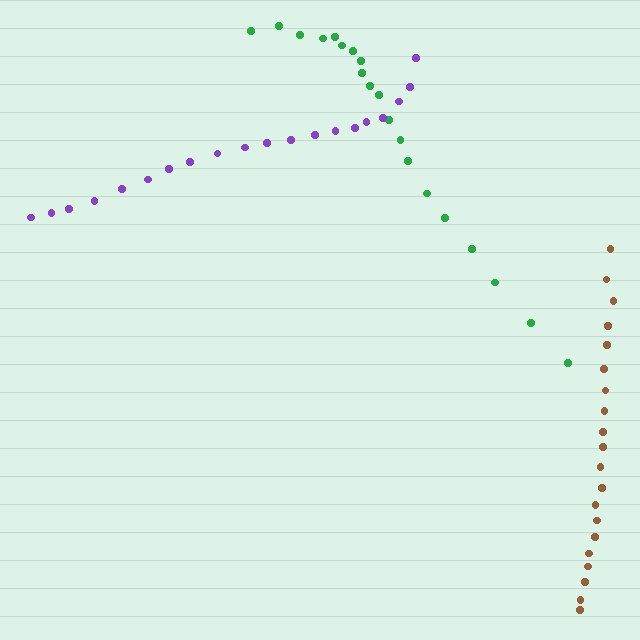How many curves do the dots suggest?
There are 3 distinct paths.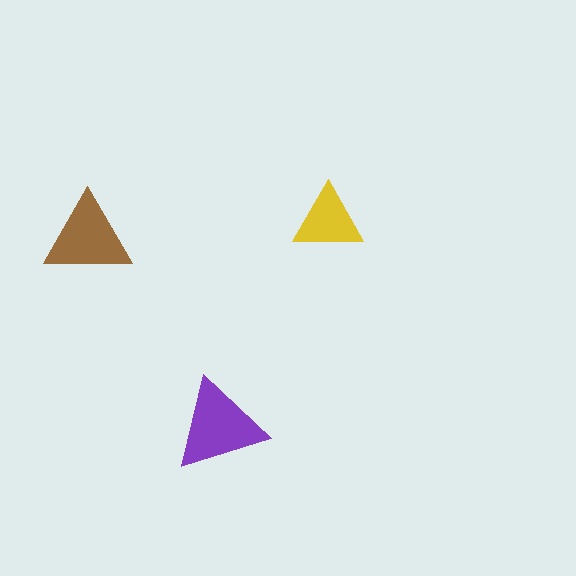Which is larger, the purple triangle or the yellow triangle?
The purple one.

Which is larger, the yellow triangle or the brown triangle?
The brown one.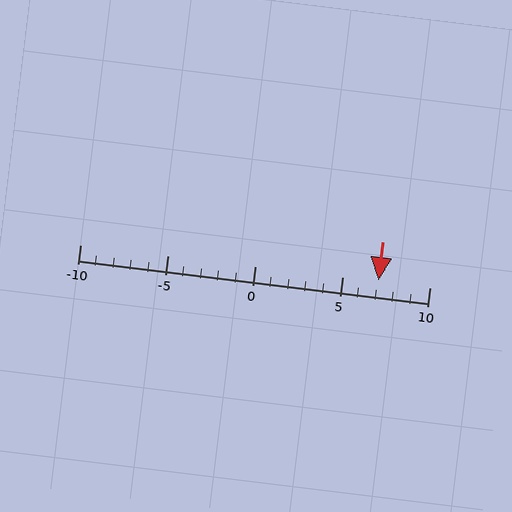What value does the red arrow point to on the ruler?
The red arrow points to approximately 7.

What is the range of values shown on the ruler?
The ruler shows values from -10 to 10.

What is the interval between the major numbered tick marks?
The major tick marks are spaced 5 units apart.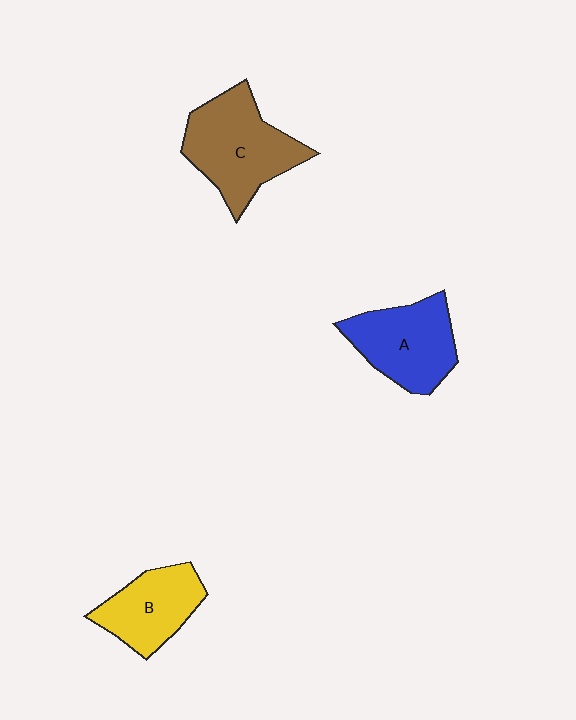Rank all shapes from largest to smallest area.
From largest to smallest: C (brown), A (blue), B (yellow).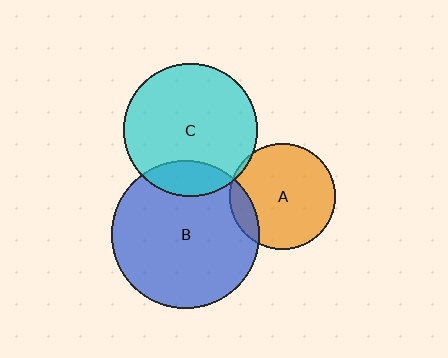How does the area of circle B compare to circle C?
Approximately 1.2 times.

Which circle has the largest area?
Circle B (blue).